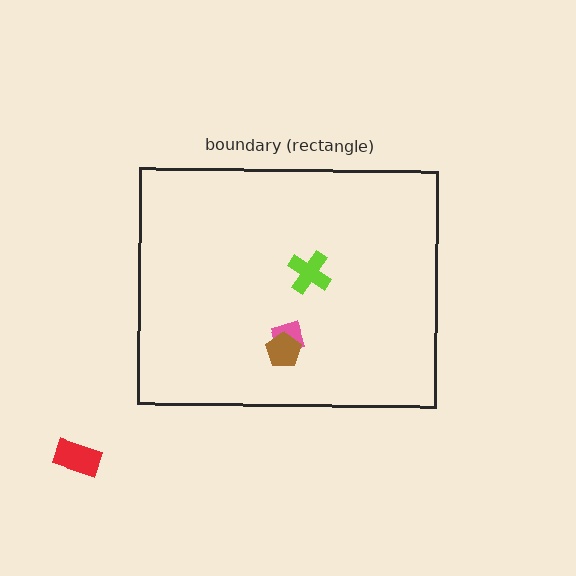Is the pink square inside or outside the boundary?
Inside.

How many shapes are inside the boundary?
3 inside, 1 outside.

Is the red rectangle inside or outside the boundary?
Outside.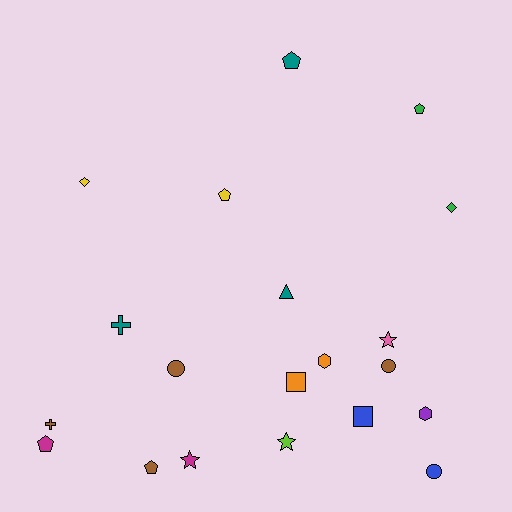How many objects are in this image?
There are 20 objects.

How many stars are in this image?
There are 3 stars.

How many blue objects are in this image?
There are 2 blue objects.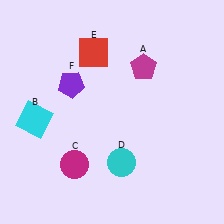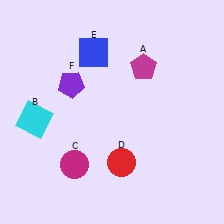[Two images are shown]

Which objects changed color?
D changed from cyan to red. E changed from red to blue.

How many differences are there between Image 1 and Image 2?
There are 2 differences between the two images.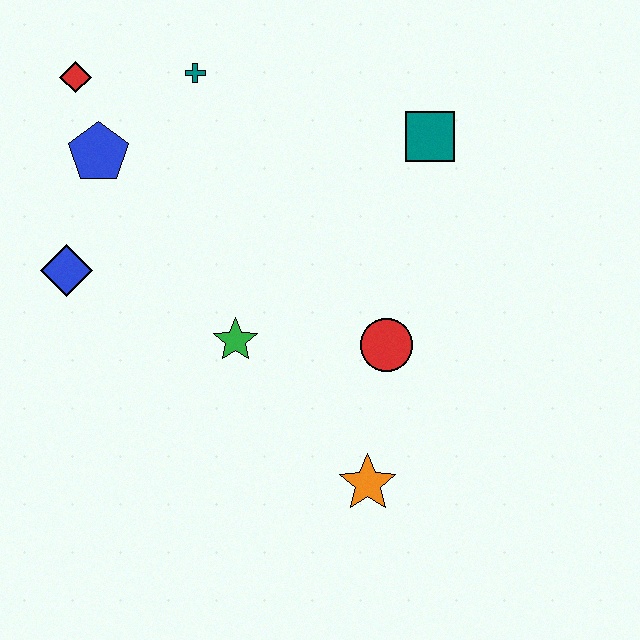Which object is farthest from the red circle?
The red diamond is farthest from the red circle.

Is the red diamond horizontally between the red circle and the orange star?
No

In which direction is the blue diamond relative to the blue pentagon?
The blue diamond is below the blue pentagon.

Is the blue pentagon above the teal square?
No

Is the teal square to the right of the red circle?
Yes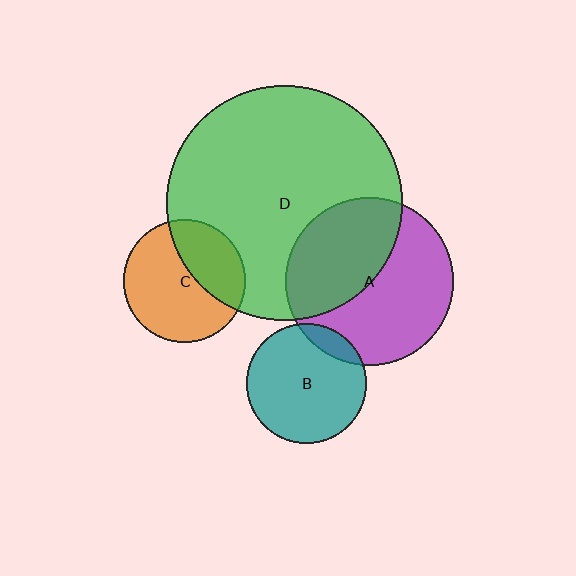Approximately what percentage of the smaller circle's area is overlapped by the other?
Approximately 35%.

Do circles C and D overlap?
Yes.